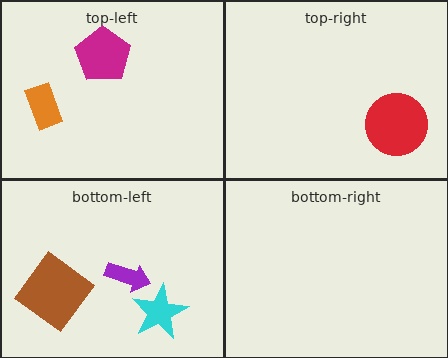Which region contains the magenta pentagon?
The top-left region.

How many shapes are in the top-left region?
2.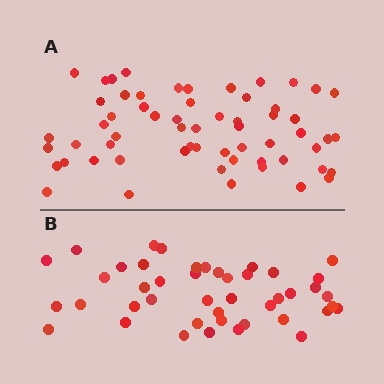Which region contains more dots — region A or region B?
Region A (the top region) has more dots.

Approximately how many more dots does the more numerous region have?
Region A has approximately 15 more dots than region B.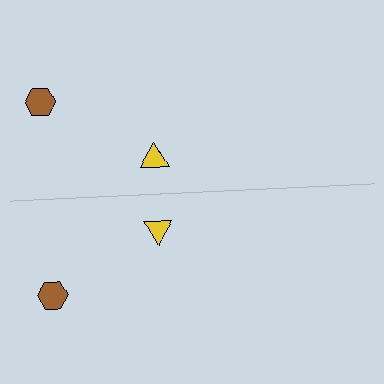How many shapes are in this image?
There are 4 shapes in this image.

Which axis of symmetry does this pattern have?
The pattern has a horizontal axis of symmetry running through the center of the image.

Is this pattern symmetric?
Yes, this pattern has bilateral (reflection) symmetry.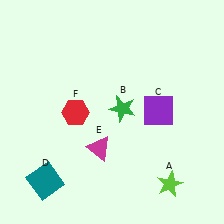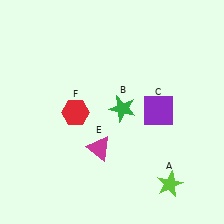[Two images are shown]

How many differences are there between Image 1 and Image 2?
There is 1 difference between the two images.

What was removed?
The teal square (D) was removed in Image 2.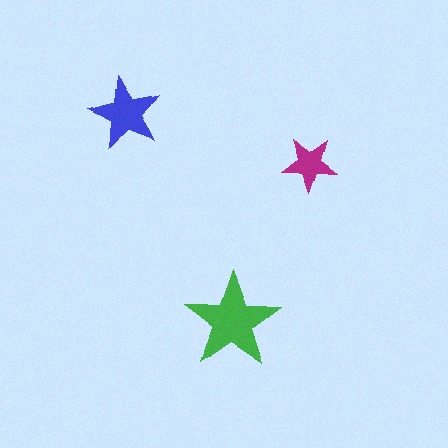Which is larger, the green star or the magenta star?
The green one.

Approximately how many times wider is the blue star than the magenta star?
About 1.5 times wider.